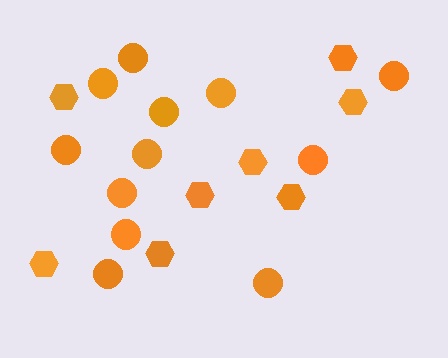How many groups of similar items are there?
There are 2 groups: one group of hexagons (8) and one group of circles (12).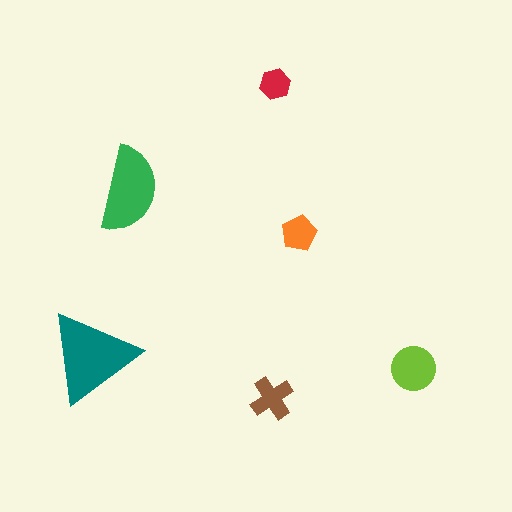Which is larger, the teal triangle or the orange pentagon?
The teal triangle.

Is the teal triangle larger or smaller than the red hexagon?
Larger.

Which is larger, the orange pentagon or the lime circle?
The lime circle.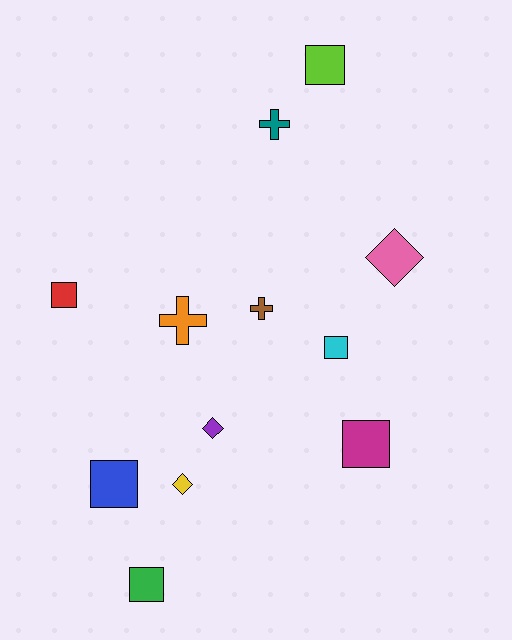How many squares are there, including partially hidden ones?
There are 6 squares.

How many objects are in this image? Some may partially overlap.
There are 12 objects.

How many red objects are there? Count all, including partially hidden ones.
There is 1 red object.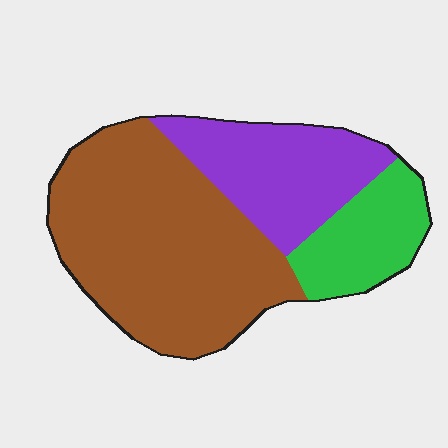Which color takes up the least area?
Green, at roughly 20%.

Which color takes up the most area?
Brown, at roughly 55%.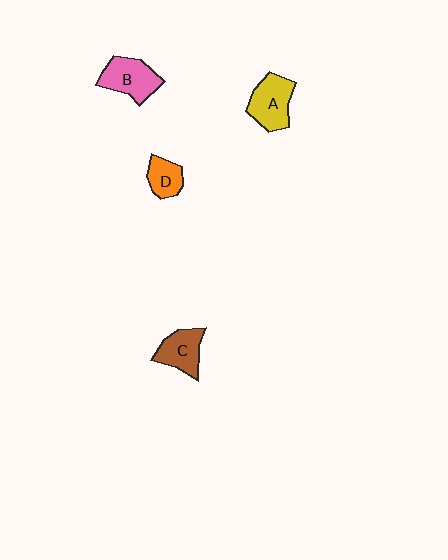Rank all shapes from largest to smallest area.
From largest to smallest: B (pink), A (yellow), C (brown), D (orange).